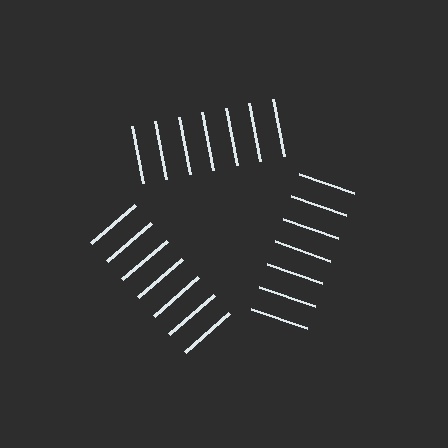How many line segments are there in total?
21 — 7 along each of the 3 edges.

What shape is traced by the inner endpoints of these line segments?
An illusory triangle — the line segments terminate on its edges but no continuous stroke is drawn.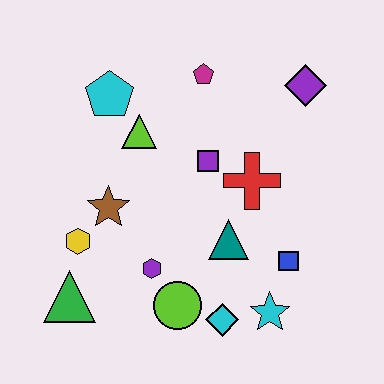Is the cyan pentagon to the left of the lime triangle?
Yes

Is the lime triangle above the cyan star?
Yes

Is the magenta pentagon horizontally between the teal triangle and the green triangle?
Yes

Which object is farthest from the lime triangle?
The cyan star is farthest from the lime triangle.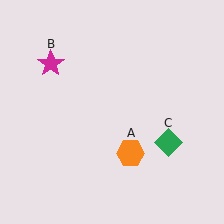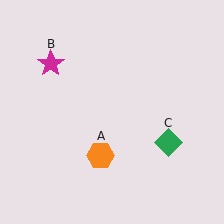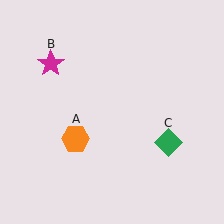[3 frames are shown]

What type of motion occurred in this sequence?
The orange hexagon (object A) rotated clockwise around the center of the scene.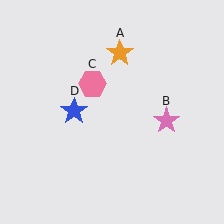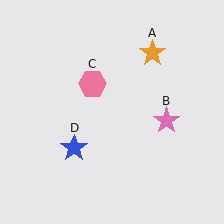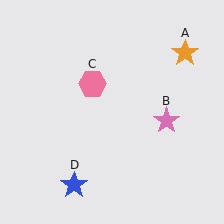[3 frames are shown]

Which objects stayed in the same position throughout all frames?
Pink star (object B) and pink hexagon (object C) remained stationary.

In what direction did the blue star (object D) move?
The blue star (object D) moved down.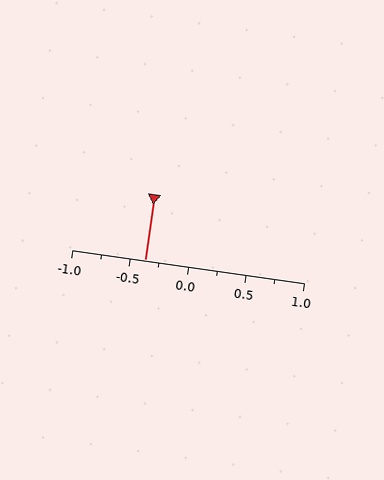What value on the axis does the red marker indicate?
The marker indicates approximately -0.38.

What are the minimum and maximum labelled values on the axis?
The axis runs from -1.0 to 1.0.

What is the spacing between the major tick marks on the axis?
The major ticks are spaced 0.5 apart.